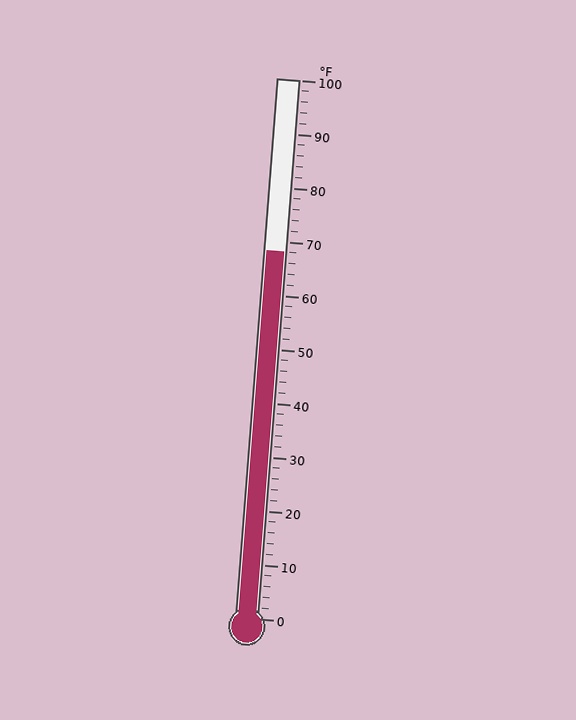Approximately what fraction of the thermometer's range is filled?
The thermometer is filled to approximately 70% of its range.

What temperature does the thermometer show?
The thermometer shows approximately 68°F.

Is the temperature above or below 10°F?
The temperature is above 10°F.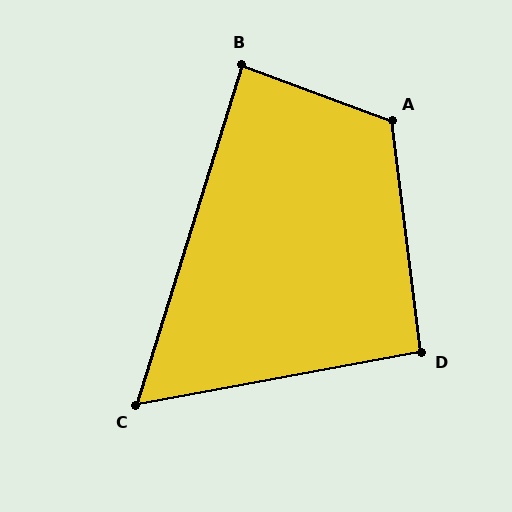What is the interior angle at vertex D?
Approximately 93 degrees (approximately right).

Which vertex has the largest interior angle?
A, at approximately 118 degrees.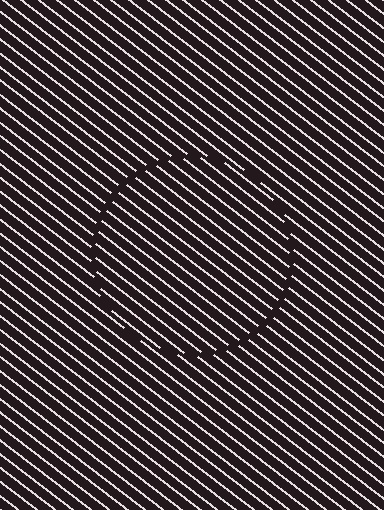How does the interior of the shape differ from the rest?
The interior of the shape contains the same grating, shifted by half a period — the contour is defined by the phase discontinuity where line-ends from the inner and outer gratings abut.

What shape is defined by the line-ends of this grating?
An illusory circle. The interior of the shape contains the same grating, shifted by half a period — the contour is defined by the phase discontinuity where line-ends from the inner and outer gratings abut.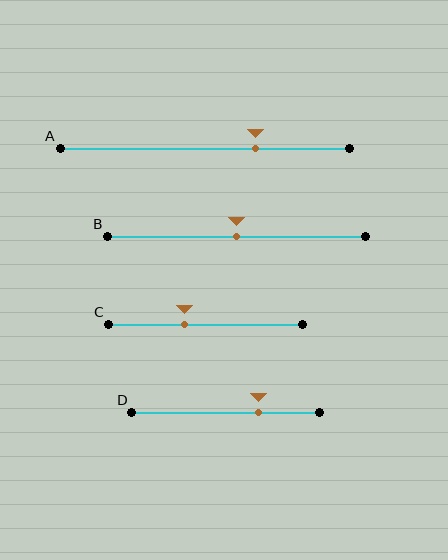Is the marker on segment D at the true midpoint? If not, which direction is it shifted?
No, the marker on segment D is shifted to the right by about 17% of the segment length.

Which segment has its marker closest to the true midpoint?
Segment B has its marker closest to the true midpoint.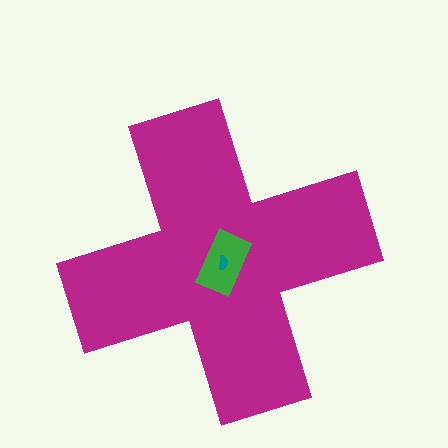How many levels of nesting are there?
3.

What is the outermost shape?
The magenta cross.